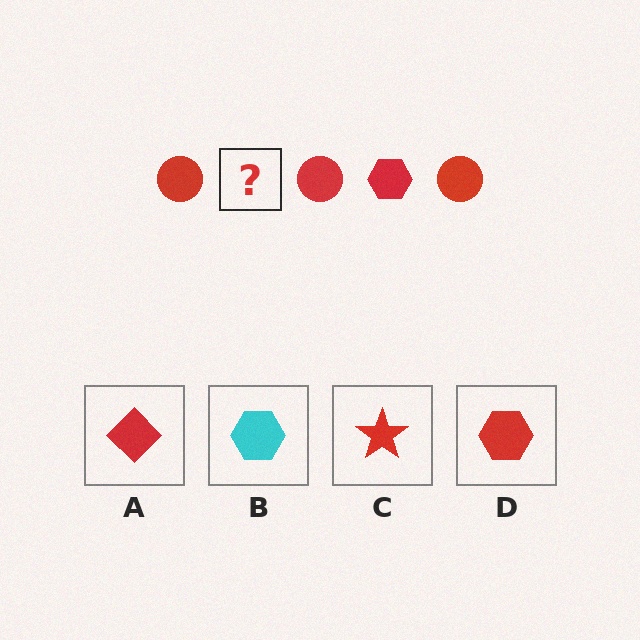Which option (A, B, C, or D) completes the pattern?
D.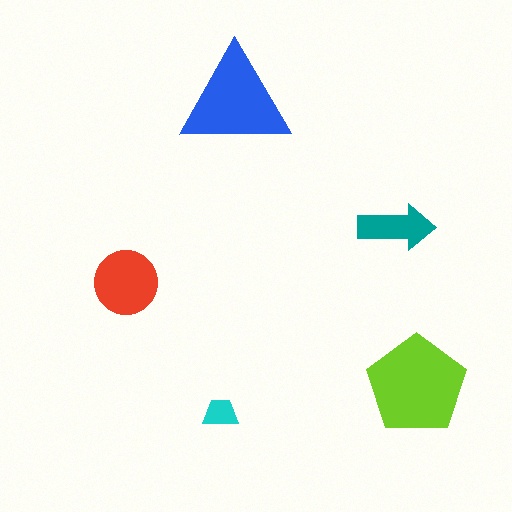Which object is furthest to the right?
The lime pentagon is rightmost.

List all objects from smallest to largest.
The cyan trapezoid, the teal arrow, the red circle, the blue triangle, the lime pentagon.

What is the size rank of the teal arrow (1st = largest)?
4th.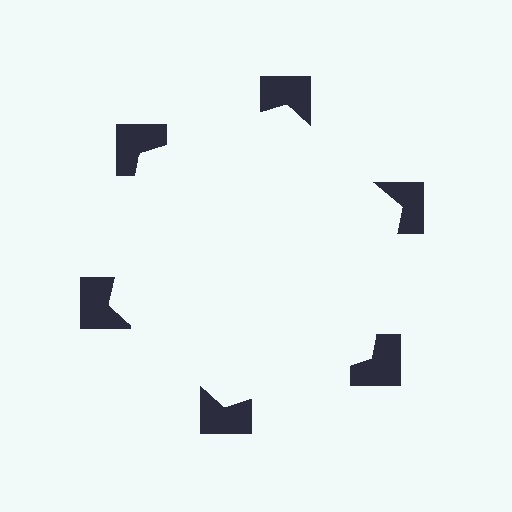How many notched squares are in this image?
There are 6 — one at each vertex of the illusory hexagon.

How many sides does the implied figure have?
6 sides.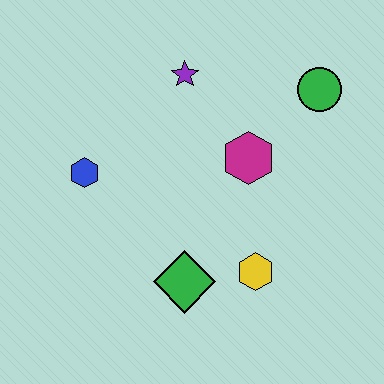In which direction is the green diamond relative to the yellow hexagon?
The green diamond is to the left of the yellow hexagon.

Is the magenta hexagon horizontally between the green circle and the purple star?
Yes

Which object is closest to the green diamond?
The yellow hexagon is closest to the green diamond.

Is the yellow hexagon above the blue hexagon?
No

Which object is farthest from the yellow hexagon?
The purple star is farthest from the yellow hexagon.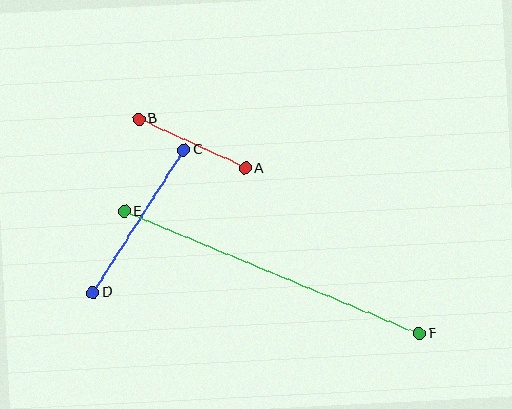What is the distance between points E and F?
The distance is approximately 320 pixels.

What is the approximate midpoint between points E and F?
The midpoint is at approximately (272, 272) pixels.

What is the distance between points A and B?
The distance is approximately 117 pixels.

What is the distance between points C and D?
The distance is approximately 169 pixels.